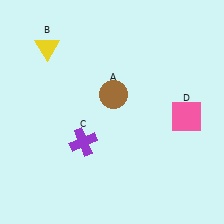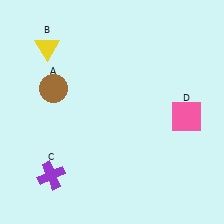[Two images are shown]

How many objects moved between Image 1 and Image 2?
2 objects moved between the two images.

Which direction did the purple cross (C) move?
The purple cross (C) moved down.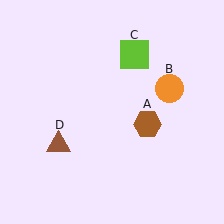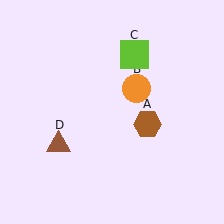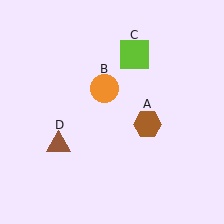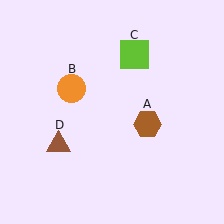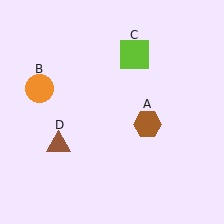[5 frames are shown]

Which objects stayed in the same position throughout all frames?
Brown hexagon (object A) and lime square (object C) and brown triangle (object D) remained stationary.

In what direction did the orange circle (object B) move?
The orange circle (object B) moved left.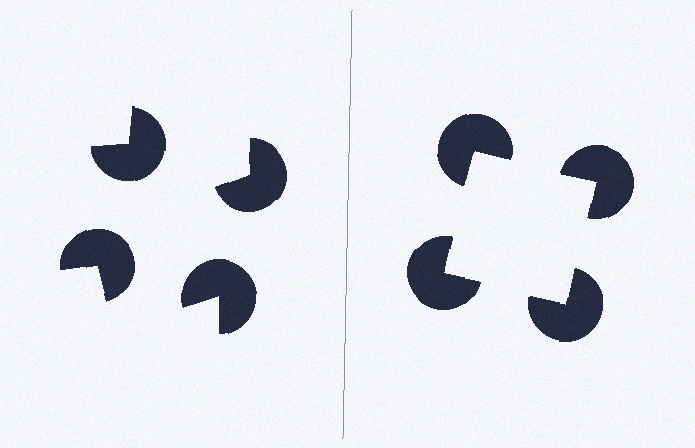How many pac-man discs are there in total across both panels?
8 — 4 on each side.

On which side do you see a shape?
An illusory square appears on the right side. On the left side the wedge cuts are rotated, so no coherent shape forms.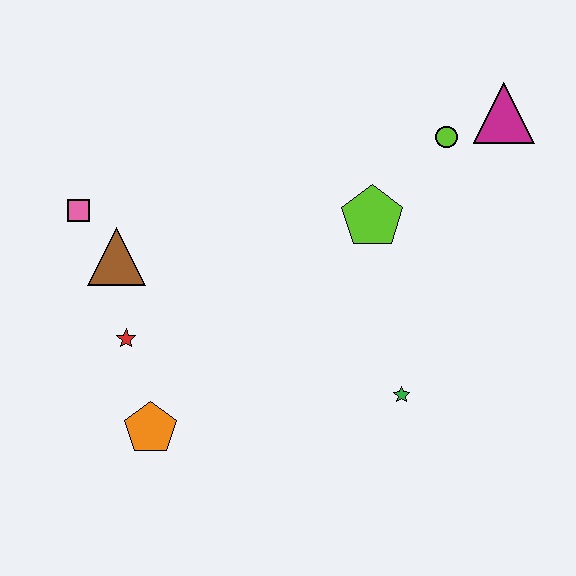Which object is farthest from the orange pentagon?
The magenta triangle is farthest from the orange pentagon.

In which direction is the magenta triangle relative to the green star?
The magenta triangle is above the green star.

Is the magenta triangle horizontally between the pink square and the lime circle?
No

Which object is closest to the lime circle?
The magenta triangle is closest to the lime circle.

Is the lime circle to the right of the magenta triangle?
No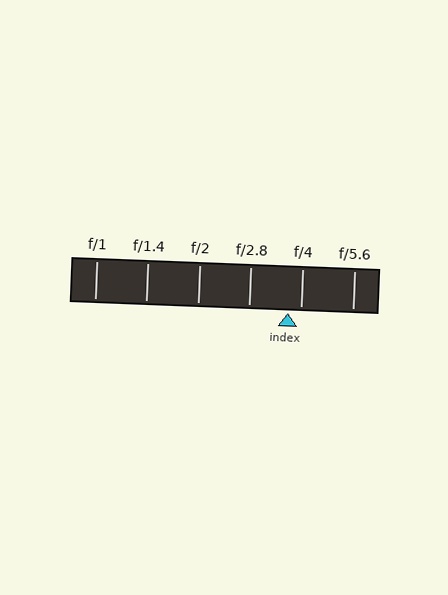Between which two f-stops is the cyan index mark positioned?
The index mark is between f/2.8 and f/4.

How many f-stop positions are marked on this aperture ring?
There are 6 f-stop positions marked.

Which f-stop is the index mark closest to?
The index mark is closest to f/4.